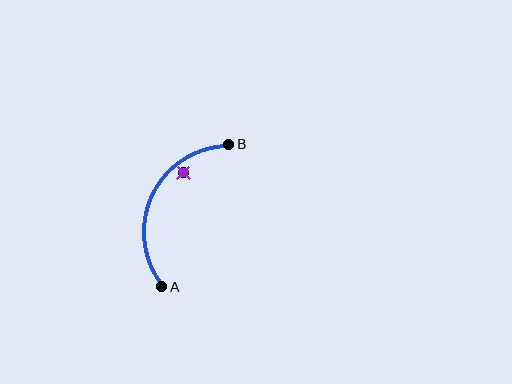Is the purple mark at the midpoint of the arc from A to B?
No — the purple mark does not lie on the arc at all. It sits slightly inside the curve.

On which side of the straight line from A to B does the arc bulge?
The arc bulges to the left of the straight line connecting A and B.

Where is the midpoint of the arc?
The arc midpoint is the point on the curve farthest from the straight line joining A and B. It sits to the left of that line.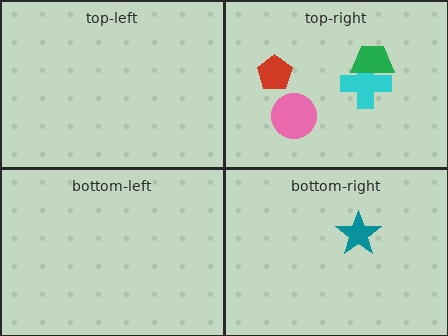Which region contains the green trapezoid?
The top-right region.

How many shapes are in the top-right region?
4.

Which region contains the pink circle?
The top-right region.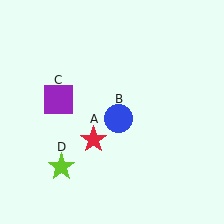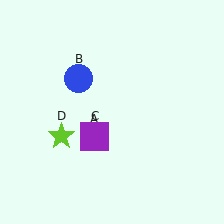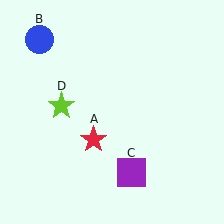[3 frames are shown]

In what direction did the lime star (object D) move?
The lime star (object D) moved up.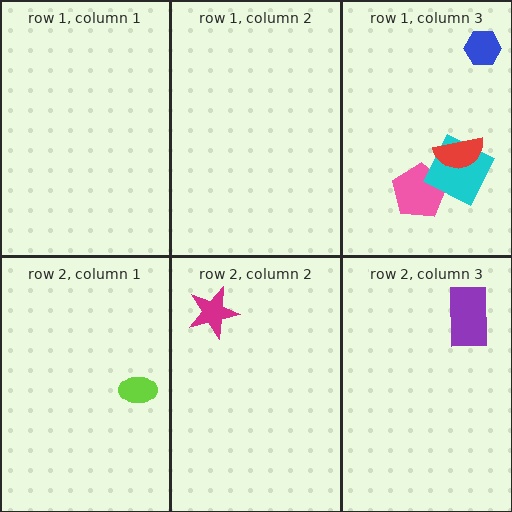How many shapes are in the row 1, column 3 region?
4.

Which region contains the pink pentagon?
The row 1, column 3 region.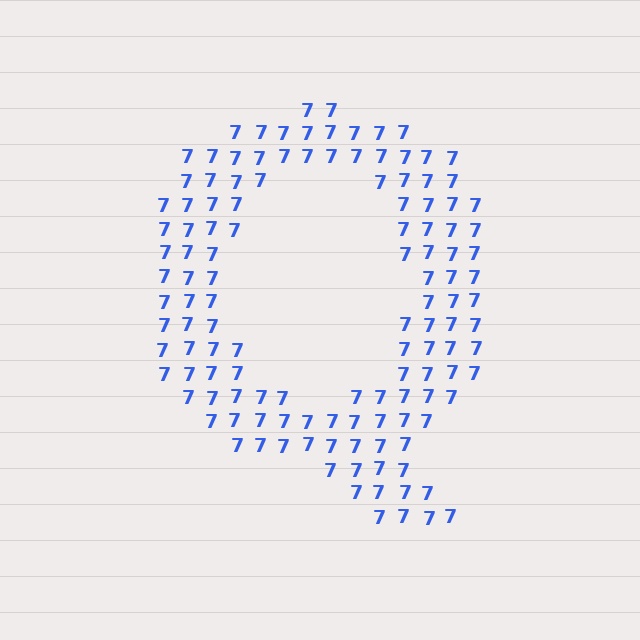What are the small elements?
The small elements are digit 7's.